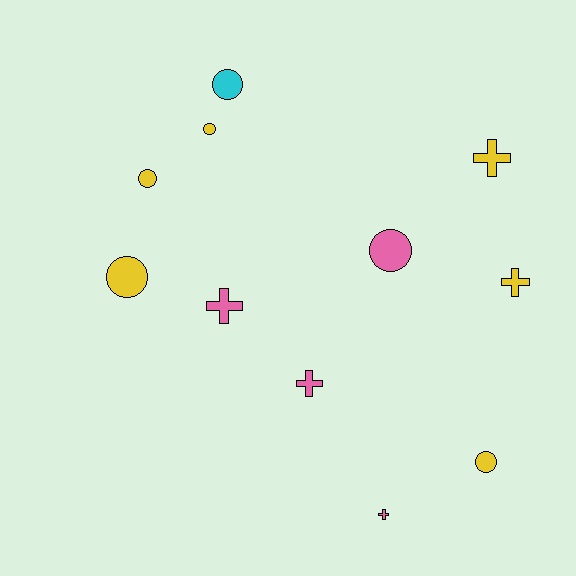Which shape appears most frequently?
Circle, with 6 objects.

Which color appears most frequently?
Yellow, with 6 objects.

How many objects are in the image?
There are 11 objects.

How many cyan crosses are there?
There are no cyan crosses.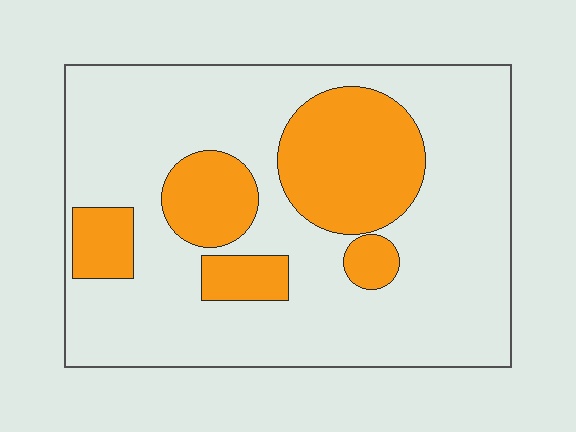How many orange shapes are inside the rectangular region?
5.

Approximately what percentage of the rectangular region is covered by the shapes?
Approximately 25%.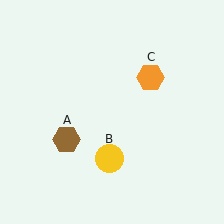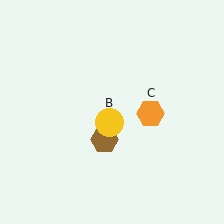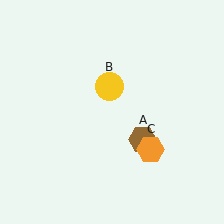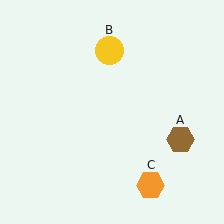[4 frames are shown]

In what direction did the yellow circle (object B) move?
The yellow circle (object B) moved up.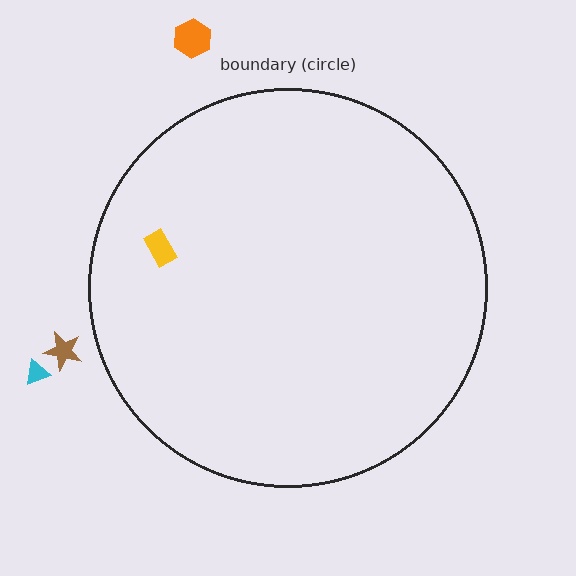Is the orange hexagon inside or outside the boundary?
Outside.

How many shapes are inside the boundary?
1 inside, 3 outside.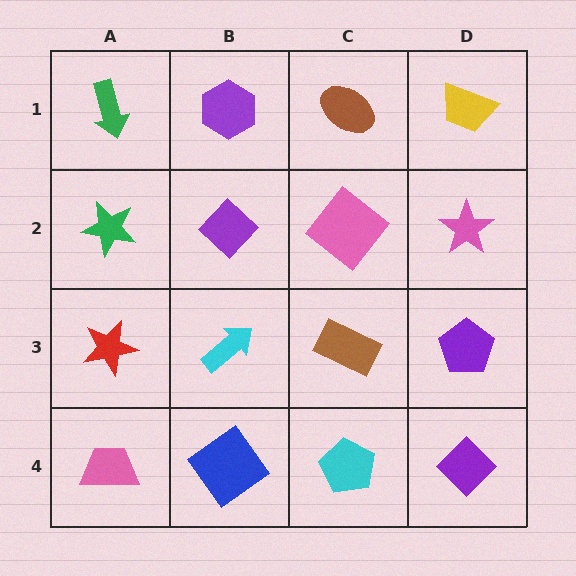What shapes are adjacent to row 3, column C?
A pink diamond (row 2, column C), a cyan pentagon (row 4, column C), a cyan arrow (row 3, column B), a purple pentagon (row 3, column D).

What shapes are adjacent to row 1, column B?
A purple diamond (row 2, column B), a green arrow (row 1, column A), a brown ellipse (row 1, column C).